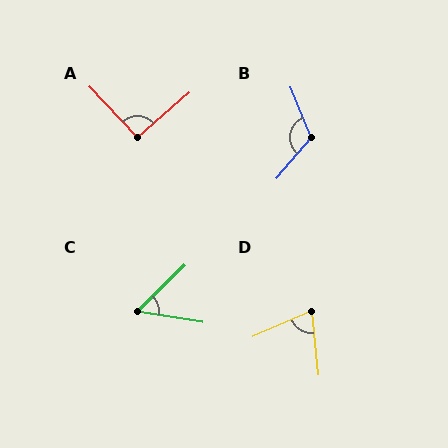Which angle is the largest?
B, at approximately 117 degrees.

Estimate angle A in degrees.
Approximately 92 degrees.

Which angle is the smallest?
C, at approximately 54 degrees.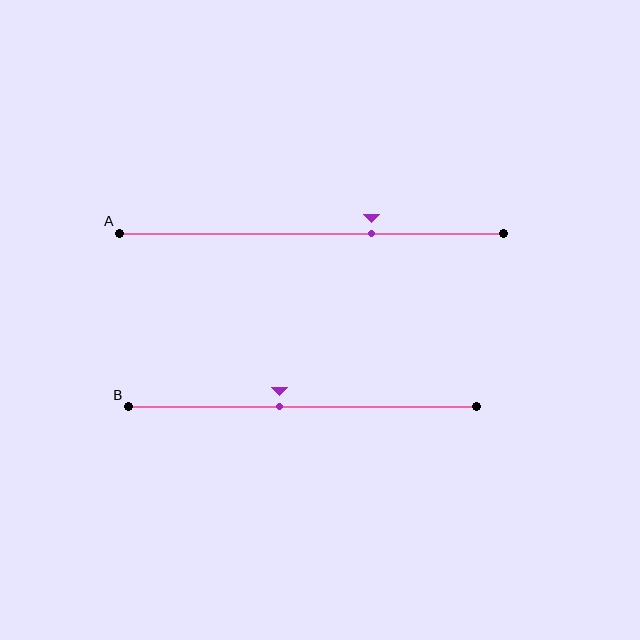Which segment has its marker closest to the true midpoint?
Segment B has its marker closest to the true midpoint.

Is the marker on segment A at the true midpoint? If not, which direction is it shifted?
No, the marker on segment A is shifted to the right by about 16% of the segment length.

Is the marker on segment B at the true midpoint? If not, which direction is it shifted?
No, the marker on segment B is shifted to the left by about 7% of the segment length.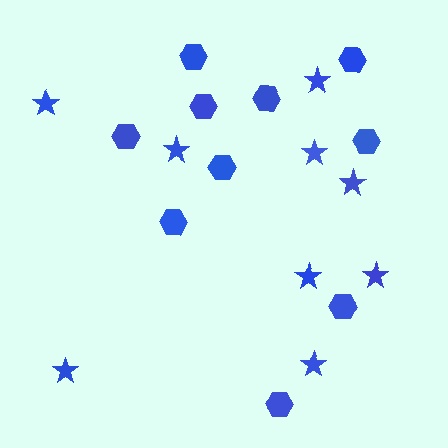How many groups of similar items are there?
There are 2 groups: one group of hexagons (10) and one group of stars (9).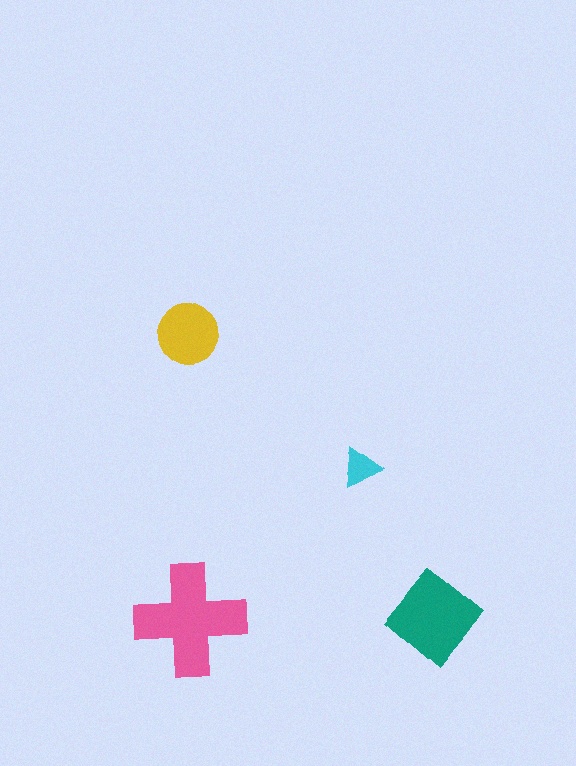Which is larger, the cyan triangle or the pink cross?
The pink cross.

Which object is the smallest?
The cyan triangle.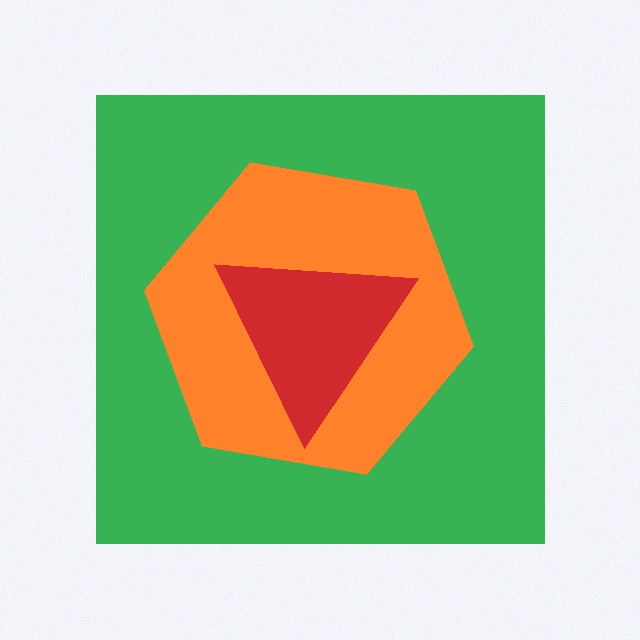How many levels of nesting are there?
3.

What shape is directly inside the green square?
The orange hexagon.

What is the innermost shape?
The red triangle.